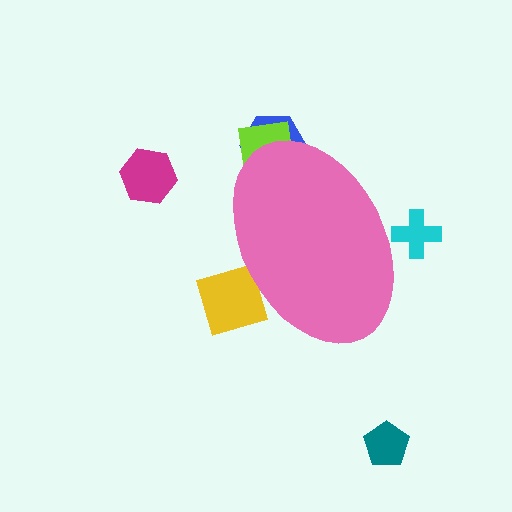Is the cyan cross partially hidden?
Yes, the cyan cross is partially hidden behind the pink ellipse.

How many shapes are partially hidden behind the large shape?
4 shapes are partially hidden.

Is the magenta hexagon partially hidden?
No, the magenta hexagon is fully visible.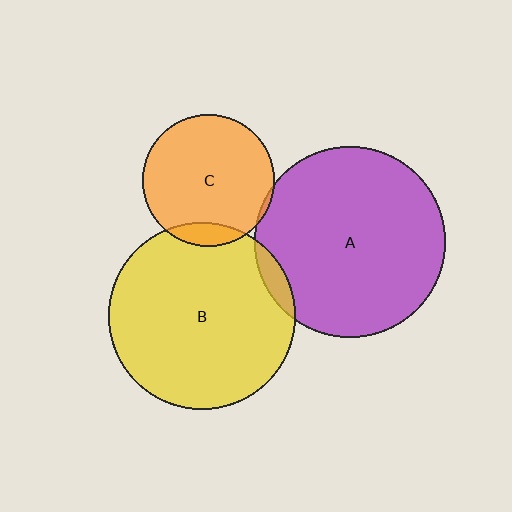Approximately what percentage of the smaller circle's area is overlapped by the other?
Approximately 5%.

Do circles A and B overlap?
Yes.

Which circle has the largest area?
Circle A (purple).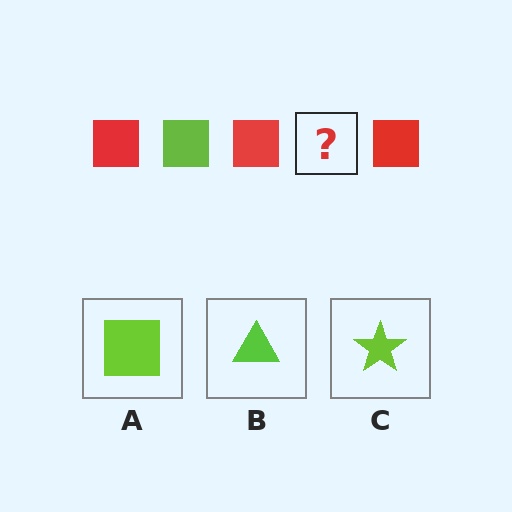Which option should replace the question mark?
Option A.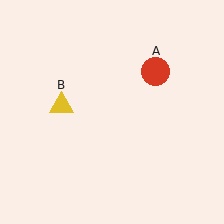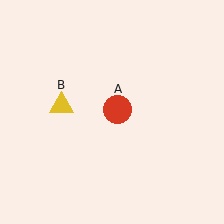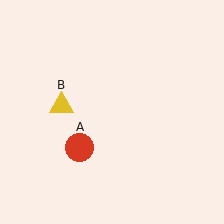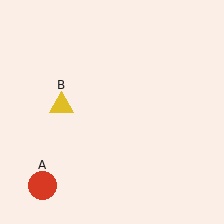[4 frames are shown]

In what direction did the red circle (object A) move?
The red circle (object A) moved down and to the left.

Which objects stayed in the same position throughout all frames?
Yellow triangle (object B) remained stationary.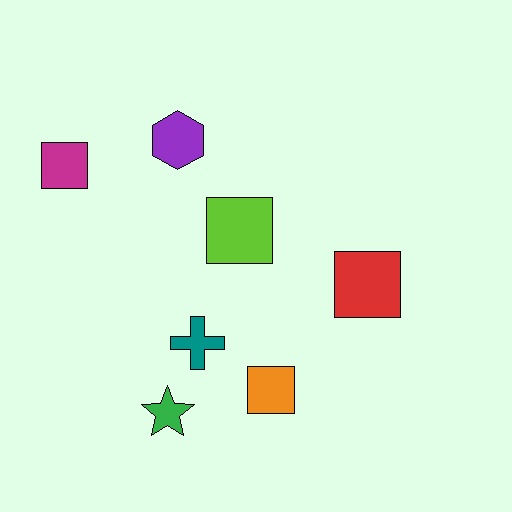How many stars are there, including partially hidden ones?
There is 1 star.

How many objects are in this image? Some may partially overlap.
There are 7 objects.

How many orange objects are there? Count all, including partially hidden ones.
There is 1 orange object.